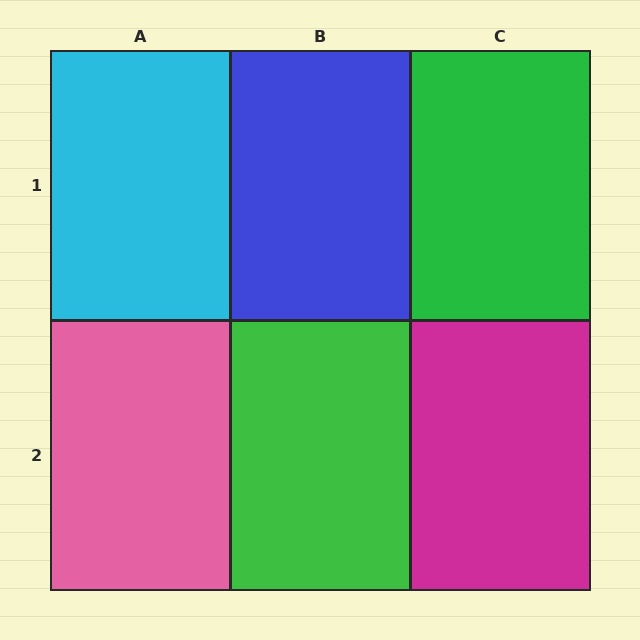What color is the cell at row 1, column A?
Cyan.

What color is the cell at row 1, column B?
Blue.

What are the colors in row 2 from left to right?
Pink, green, magenta.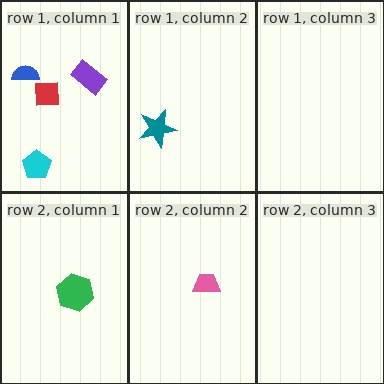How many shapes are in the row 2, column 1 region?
1.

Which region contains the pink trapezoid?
The row 2, column 2 region.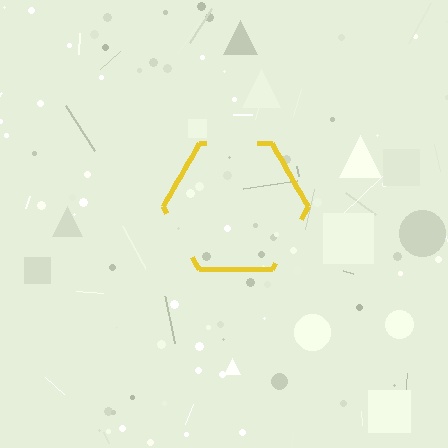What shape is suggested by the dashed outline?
The dashed outline suggests a hexagon.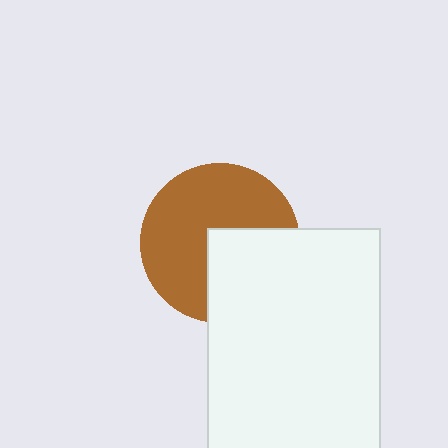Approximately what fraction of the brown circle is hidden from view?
Roughly 37% of the brown circle is hidden behind the white rectangle.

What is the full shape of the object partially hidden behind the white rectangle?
The partially hidden object is a brown circle.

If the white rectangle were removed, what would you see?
You would see the complete brown circle.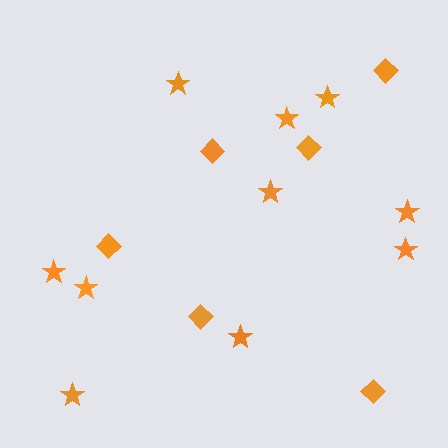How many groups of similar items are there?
There are 2 groups: one group of stars (10) and one group of diamonds (6).